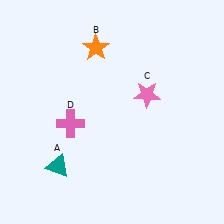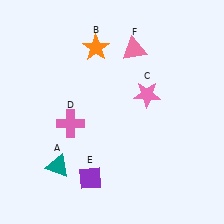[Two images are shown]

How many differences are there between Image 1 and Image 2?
There are 2 differences between the two images.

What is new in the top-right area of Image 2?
A pink triangle (F) was added in the top-right area of Image 2.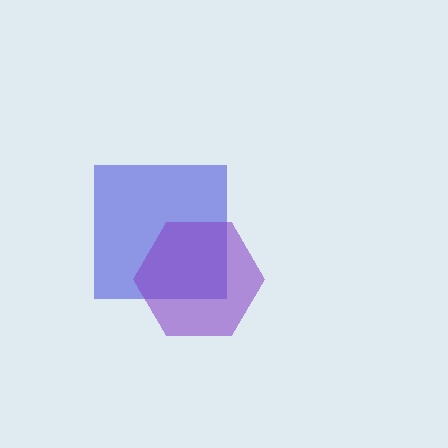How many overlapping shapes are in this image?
There are 2 overlapping shapes in the image.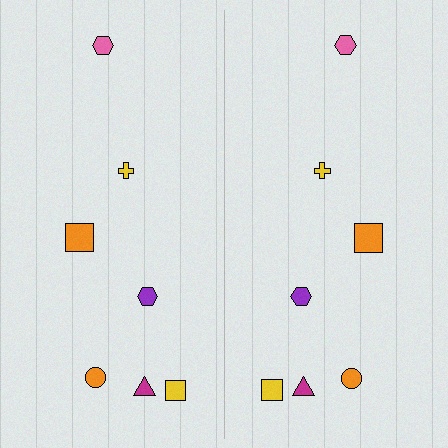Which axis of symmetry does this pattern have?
The pattern has a vertical axis of symmetry running through the center of the image.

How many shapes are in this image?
There are 14 shapes in this image.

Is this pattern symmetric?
Yes, this pattern has bilateral (reflection) symmetry.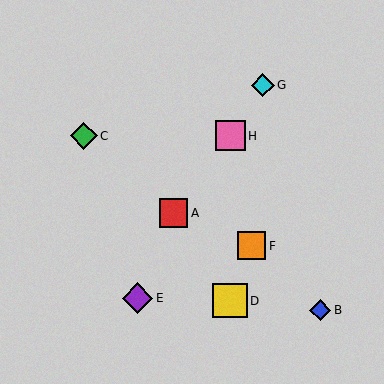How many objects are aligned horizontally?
2 objects (C, H) are aligned horizontally.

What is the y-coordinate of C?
Object C is at y≈136.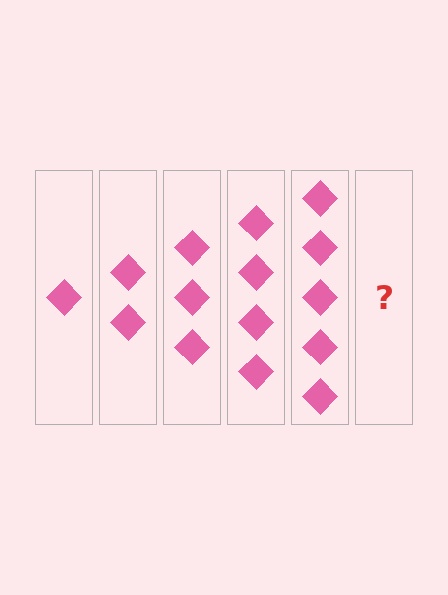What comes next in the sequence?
The next element should be 6 diamonds.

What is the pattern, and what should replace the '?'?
The pattern is that each step adds one more diamond. The '?' should be 6 diamonds.